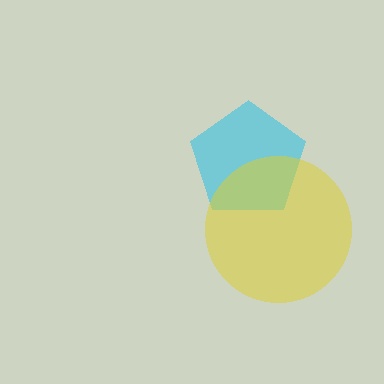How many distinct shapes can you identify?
There are 2 distinct shapes: a cyan pentagon, a yellow circle.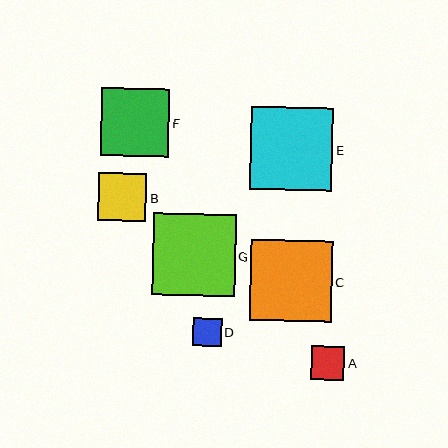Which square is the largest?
Square E is the largest with a size of approximately 82 pixels.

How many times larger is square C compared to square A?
Square C is approximately 2.4 times the size of square A.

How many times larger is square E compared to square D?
Square E is approximately 2.9 times the size of square D.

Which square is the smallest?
Square D is the smallest with a size of approximately 28 pixels.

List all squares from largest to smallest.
From largest to smallest: E, G, C, F, B, A, D.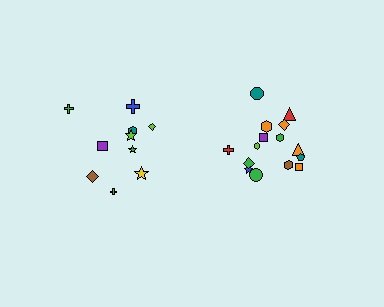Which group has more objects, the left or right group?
The right group.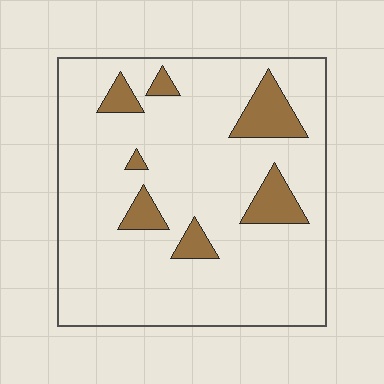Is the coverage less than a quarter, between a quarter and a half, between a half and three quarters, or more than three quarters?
Less than a quarter.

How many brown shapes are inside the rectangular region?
7.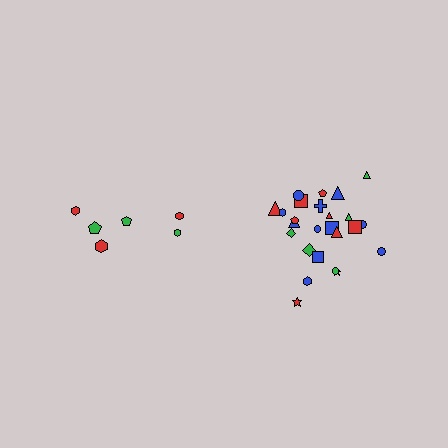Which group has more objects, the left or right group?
The right group.